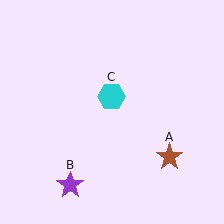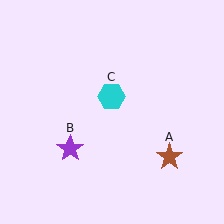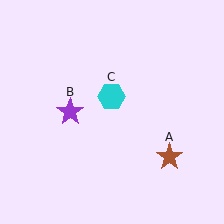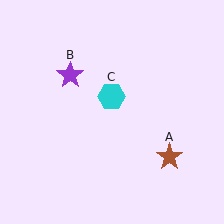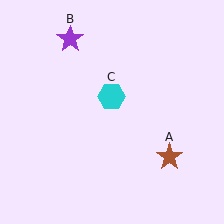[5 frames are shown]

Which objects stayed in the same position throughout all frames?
Brown star (object A) and cyan hexagon (object C) remained stationary.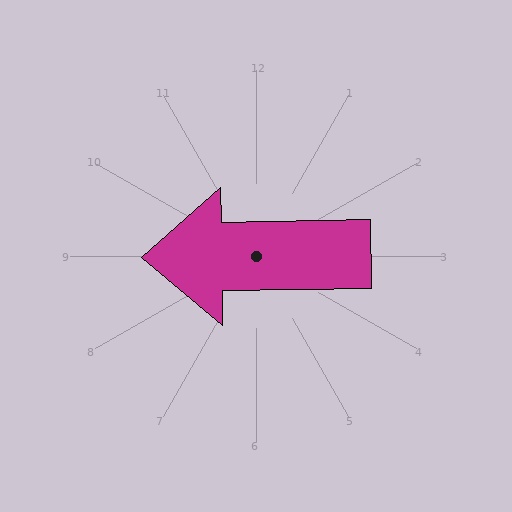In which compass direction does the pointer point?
West.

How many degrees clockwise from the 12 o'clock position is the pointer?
Approximately 269 degrees.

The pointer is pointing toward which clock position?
Roughly 9 o'clock.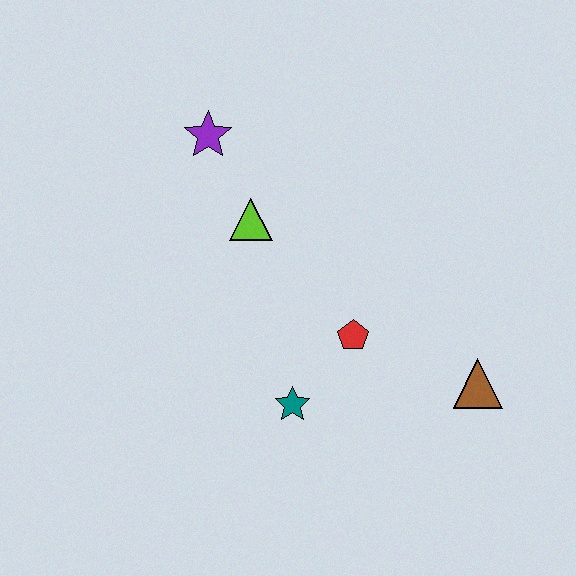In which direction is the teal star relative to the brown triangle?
The teal star is to the left of the brown triangle.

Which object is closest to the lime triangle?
The purple star is closest to the lime triangle.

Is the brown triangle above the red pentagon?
No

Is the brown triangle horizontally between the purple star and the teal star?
No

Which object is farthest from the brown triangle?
The purple star is farthest from the brown triangle.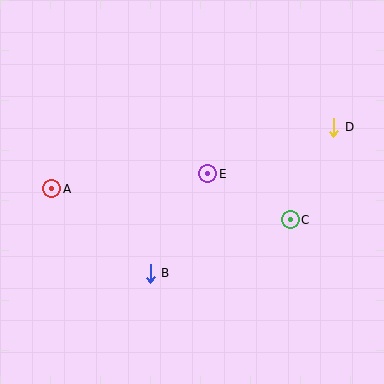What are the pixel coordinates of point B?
Point B is at (150, 273).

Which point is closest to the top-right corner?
Point D is closest to the top-right corner.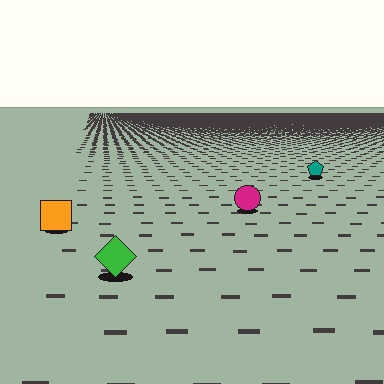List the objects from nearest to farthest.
From nearest to farthest: the green diamond, the orange square, the magenta circle, the teal pentagon.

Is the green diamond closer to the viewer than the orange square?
Yes. The green diamond is closer — you can tell from the texture gradient: the ground texture is coarser near it.